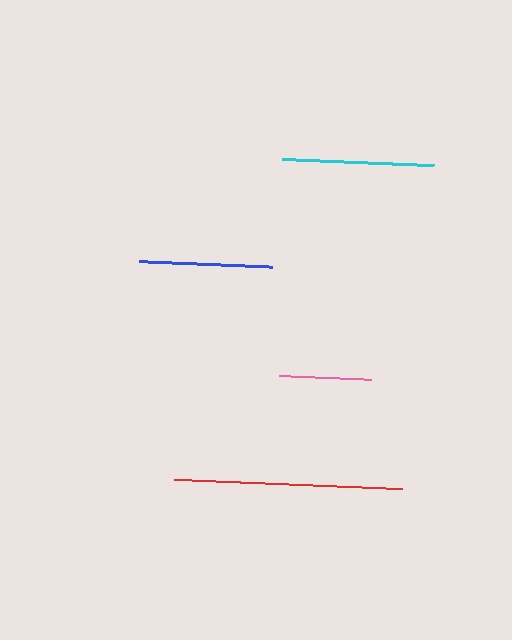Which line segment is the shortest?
The pink line is the shortest at approximately 91 pixels.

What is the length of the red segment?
The red segment is approximately 228 pixels long.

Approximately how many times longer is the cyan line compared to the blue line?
The cyan line is approximately 1.1 times the length of the blue line.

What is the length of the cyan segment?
The cyan segment is approximately 152 pixels long.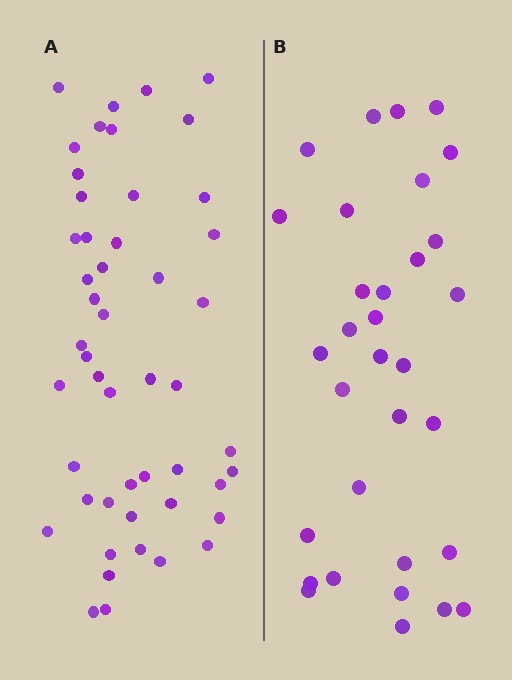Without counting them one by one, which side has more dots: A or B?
Region A (the left region) has more dots.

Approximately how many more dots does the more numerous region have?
Region A has approximately 15 more dots than region B.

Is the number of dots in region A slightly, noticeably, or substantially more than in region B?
Region A has substantially more. The ratio is roughly 1.5 to 1.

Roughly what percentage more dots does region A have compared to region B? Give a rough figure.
About 55% more.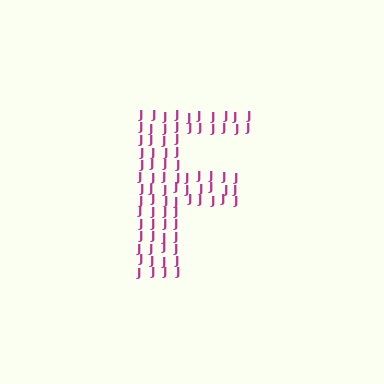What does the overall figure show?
The overall figure shows the letter F.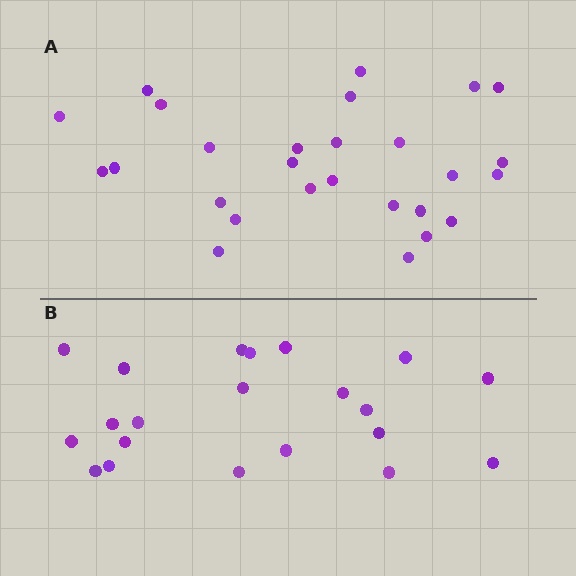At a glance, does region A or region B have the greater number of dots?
Region A (the top region) has more dots.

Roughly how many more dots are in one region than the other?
Region A has about 6 more dots than region B.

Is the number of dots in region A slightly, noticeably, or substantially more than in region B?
Region A has noticeably more, but not dramatically so. The ratio is roughly 1.3 to 1.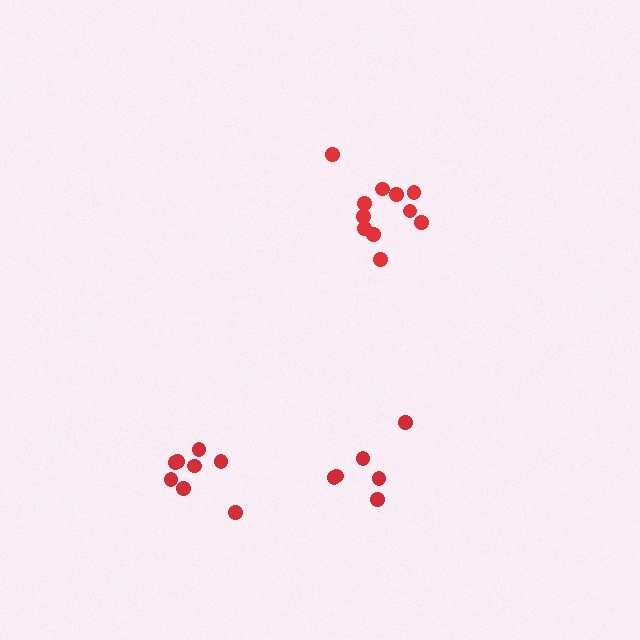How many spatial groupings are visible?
There are 3 spatial groupings.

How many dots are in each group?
Group 1: 6 dots, Group 2: 11 dots, Group 3: 8 dots (25 total).